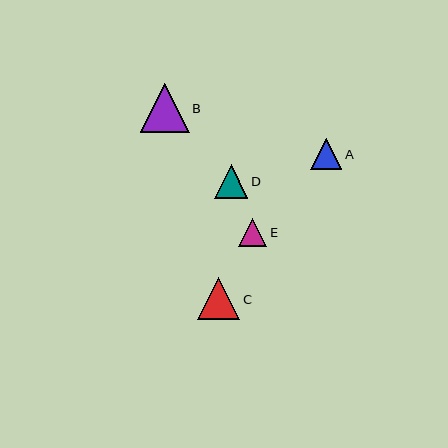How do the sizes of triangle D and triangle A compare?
Triangle D and triangle A are approximately the same size.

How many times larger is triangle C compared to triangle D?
Triangle C is approximately 1.3 times the size of triangle D.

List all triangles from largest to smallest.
From largest to smallest: B, C, D, A, E.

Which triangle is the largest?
Triangle B is the largest with a size of approximately 49 pixels.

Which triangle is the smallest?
Triangle E is the smallest with a size of approximately 28 pixels.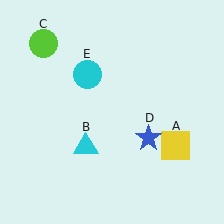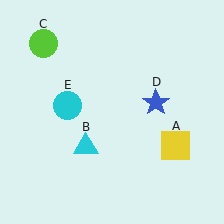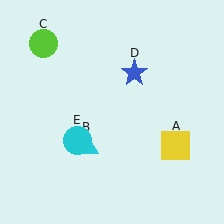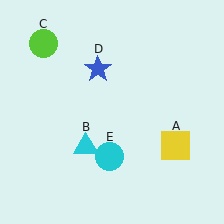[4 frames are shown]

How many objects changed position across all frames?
2 objects changed position: blue star (object D), cyan circle (object E).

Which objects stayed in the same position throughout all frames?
Yellow square (object A) and cyan triangle (object B) and lime circle (object C) remained stationary.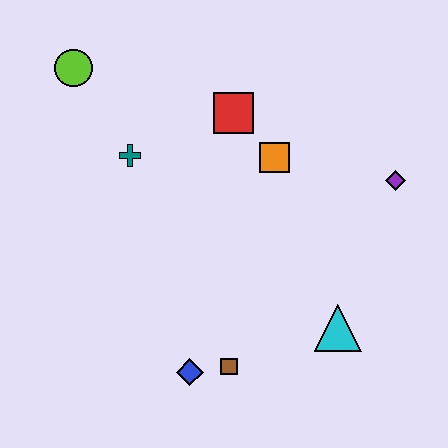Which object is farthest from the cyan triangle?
The lime circle is farthest from the cyan triangle.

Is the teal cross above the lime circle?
No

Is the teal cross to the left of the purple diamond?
Yes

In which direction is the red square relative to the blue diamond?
The red square is above the blue diamond.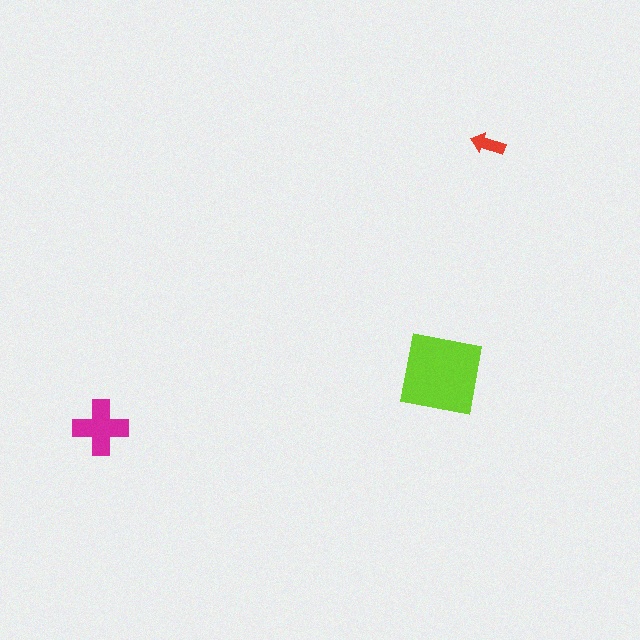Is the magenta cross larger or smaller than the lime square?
Smaller.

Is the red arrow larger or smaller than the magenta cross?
Smaller.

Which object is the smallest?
The red arrow.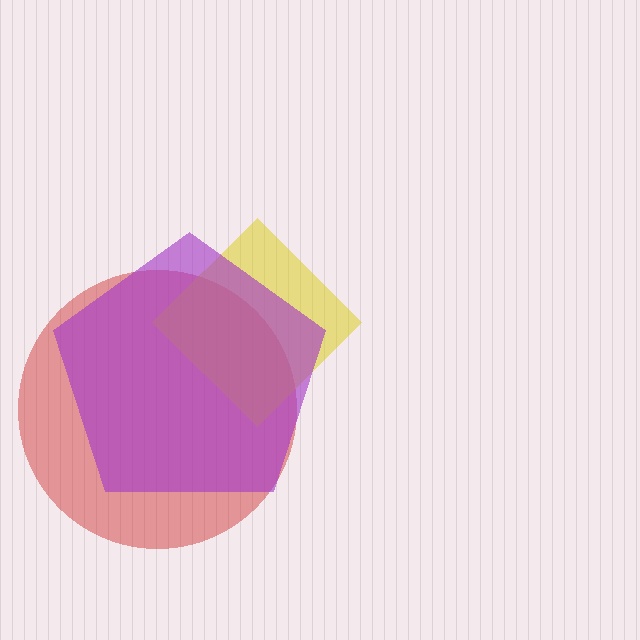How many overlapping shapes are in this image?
There are 3 overlapping shapes in the image.